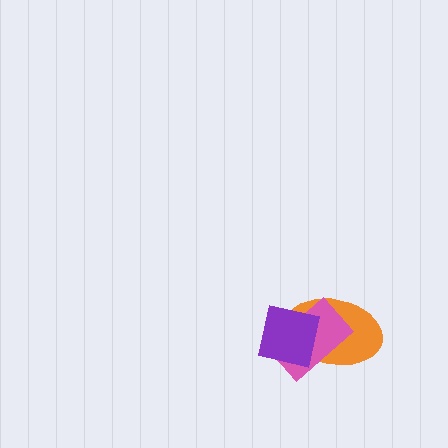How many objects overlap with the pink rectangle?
2 objects overlap with the pink rectangle.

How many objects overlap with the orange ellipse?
2 objects overlap with the orange ellipse.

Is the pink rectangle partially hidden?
Yes, it is partially covered by another shape.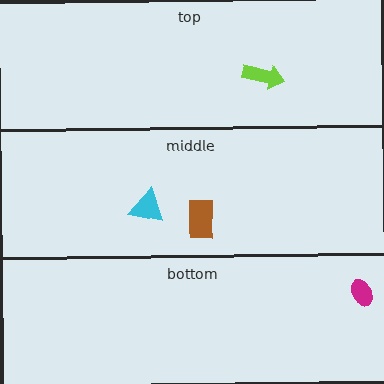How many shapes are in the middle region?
2.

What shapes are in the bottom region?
The magenta ellipse.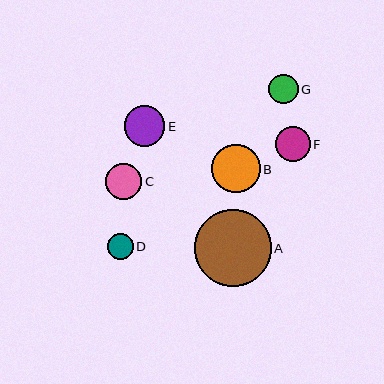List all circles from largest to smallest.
From largest to smallest: A, B, E, C, F, G, D.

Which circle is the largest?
Circle A is the largest with a size of approximately 77 pixels.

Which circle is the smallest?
Circle D is the smallest with a size of approximately 26 pixels.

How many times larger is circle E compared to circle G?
Circle E is approximately 1.4 times the size of circle G.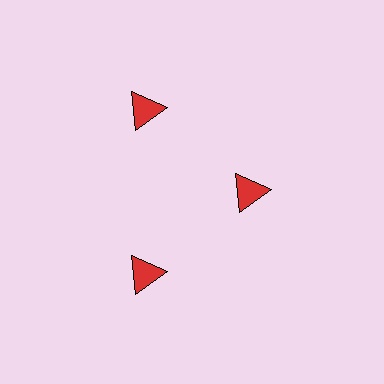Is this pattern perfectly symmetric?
No. The 3 red triangles are arranged in a ring, but one element near the 3 o'clock position is pulled inward toward the center, breaking the 3-fold rotational symmetry.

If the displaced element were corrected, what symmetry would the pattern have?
It would have 3-fold rotational symmetry — the pattern would map onto itself every 120 degrees.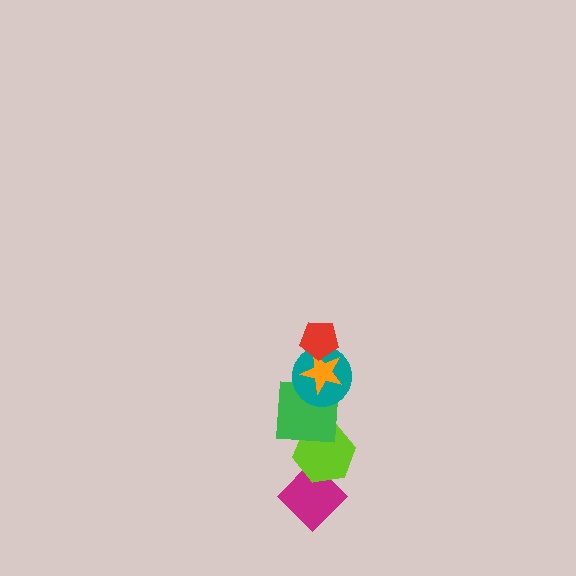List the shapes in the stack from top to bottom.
From top to bottom: the red pentagon, the orange star, the teal circle, the green square, the lime hexagon, the magenta diamond.